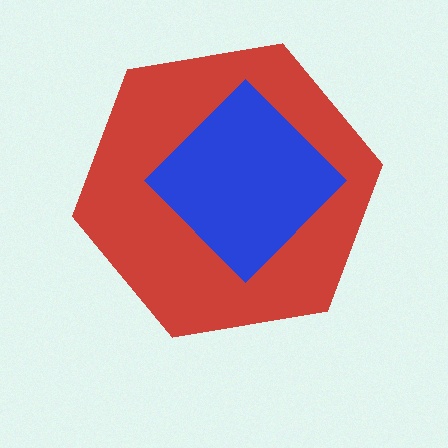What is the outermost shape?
The red hexagon.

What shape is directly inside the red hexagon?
The blue diamond.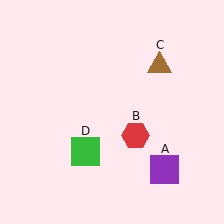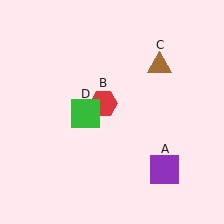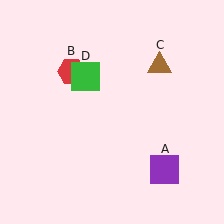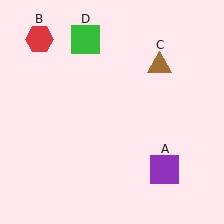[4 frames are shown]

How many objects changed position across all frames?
2 objects changed position: red hexagon (object B), green square (object D).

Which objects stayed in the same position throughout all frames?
Purple square (object A) and brown triangle (object C) remained stationary.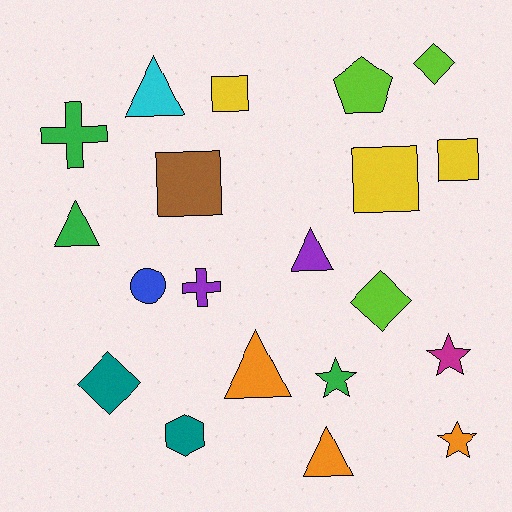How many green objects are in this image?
There are 3 green objects.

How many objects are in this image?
There are 20 objects.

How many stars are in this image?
There are 3 stars.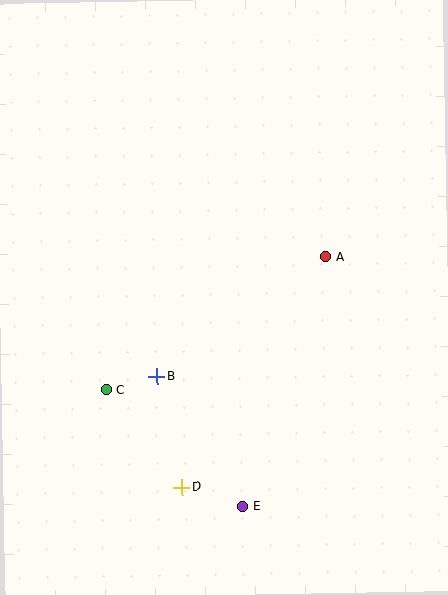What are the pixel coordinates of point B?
Point B is at (157, 377).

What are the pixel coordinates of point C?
Point C is at (106, 390).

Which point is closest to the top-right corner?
Point A is closest to the top-right corner.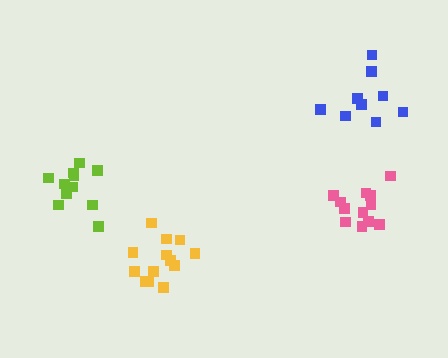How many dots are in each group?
Group 1: 12 dots, Group 2: 9 dots, Group 3: 13 dots, Group 4: 11 dots (45 total).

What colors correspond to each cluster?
The clusters are colored: pink, blue, yellow, lime.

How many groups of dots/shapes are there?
There are 4 groups.